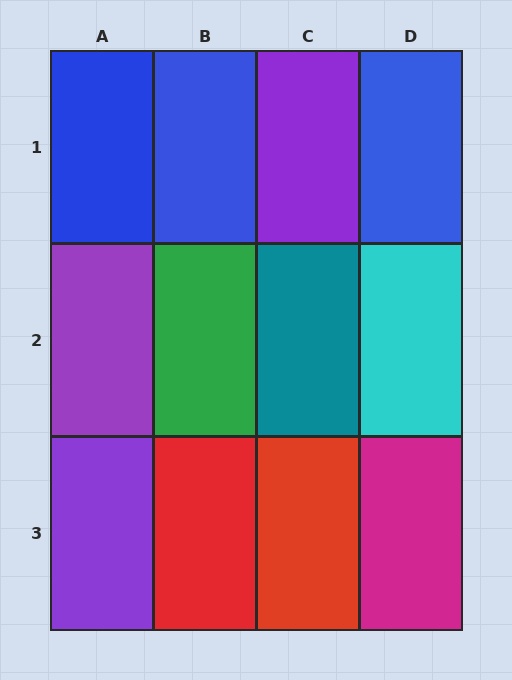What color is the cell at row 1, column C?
Purple.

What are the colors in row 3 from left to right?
Purple, red, red, magenta.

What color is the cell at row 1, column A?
Blue.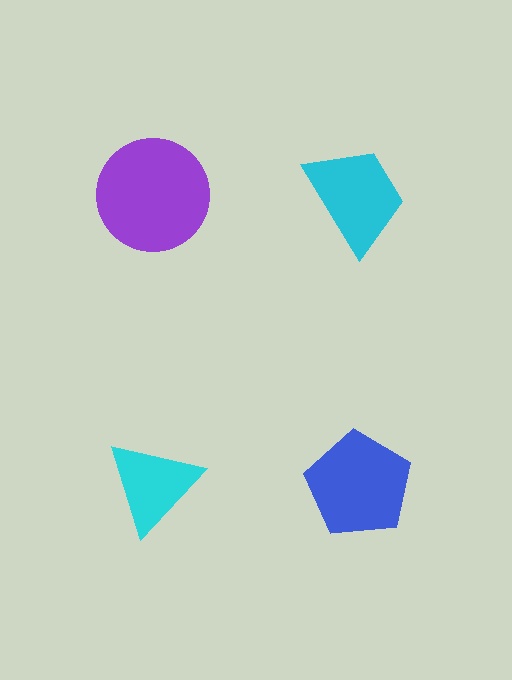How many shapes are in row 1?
2 shapes.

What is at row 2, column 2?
A blue pentagon.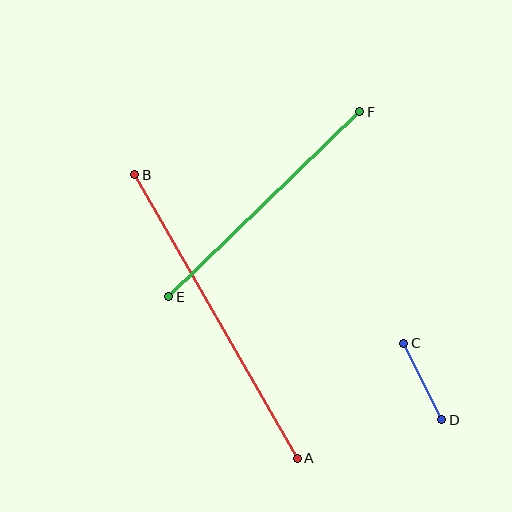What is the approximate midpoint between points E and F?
The midpoint is at approximately (264, 204) pixels.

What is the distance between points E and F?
The distance is approximately 265 pixels.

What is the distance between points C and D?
The distance is approximately 86 pixels.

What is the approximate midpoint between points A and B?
The midpoint is at approximately (216, 317) pixels.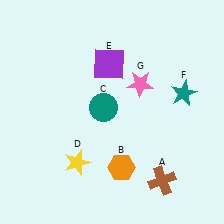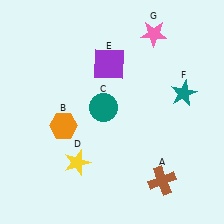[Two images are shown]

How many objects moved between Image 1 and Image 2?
2 objects moved between the two images.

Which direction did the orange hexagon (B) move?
The orange hexagon (B) moved left.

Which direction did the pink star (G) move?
The pink star (G) moved up.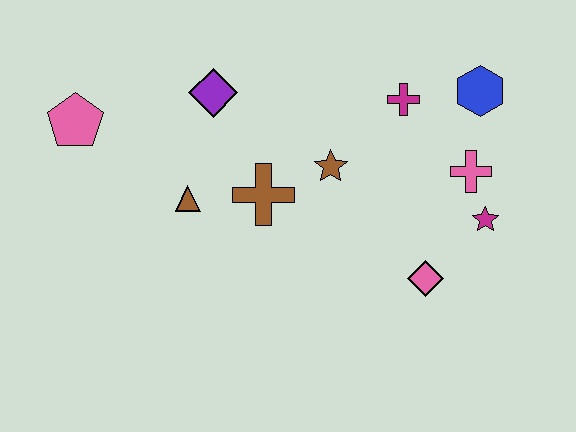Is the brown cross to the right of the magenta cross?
No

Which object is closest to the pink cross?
The magenta star is closest to the pink cross.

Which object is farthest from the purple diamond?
The magenta star is farthest from the purple diamond.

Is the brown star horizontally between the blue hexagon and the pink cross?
No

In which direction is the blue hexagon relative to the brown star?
The blue hexagon is to the right of the brown star.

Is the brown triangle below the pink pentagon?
Yes